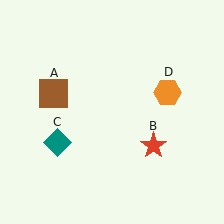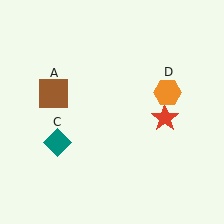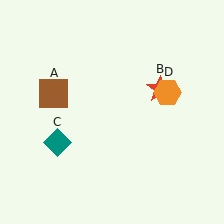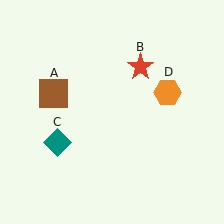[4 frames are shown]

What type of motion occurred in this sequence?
The red star (object B) rotated counterclockwise around the center of the scene.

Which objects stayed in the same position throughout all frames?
Brown square (object A) and teal diamond (object C) and orange hexagon (object D) remained stationary.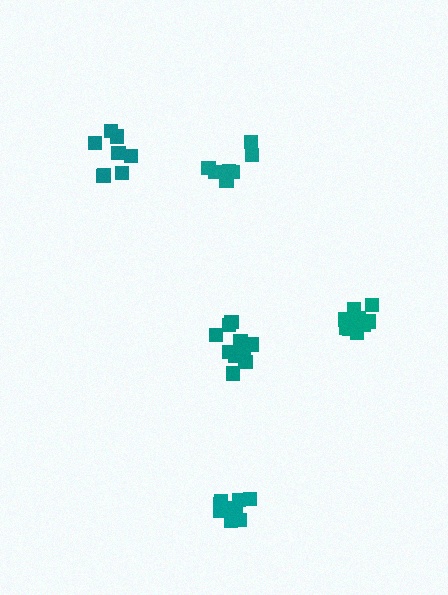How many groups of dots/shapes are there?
There are 5 groups.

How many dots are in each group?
Group 1: 8 dots, Group 2: 9 dots, Group 3: 9 dots, Group 4: 8 dots, Group 5: 10 dots (44 total).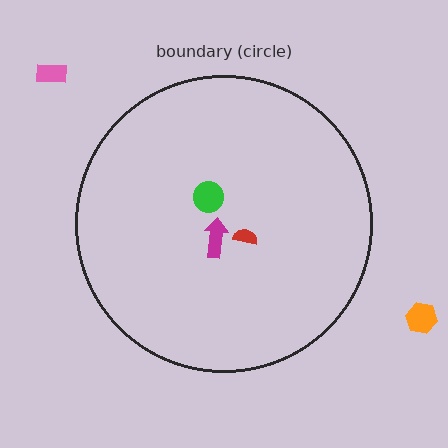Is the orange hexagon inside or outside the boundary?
Outside.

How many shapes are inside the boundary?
3 inside, 2 outside.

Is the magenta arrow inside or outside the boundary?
Inside.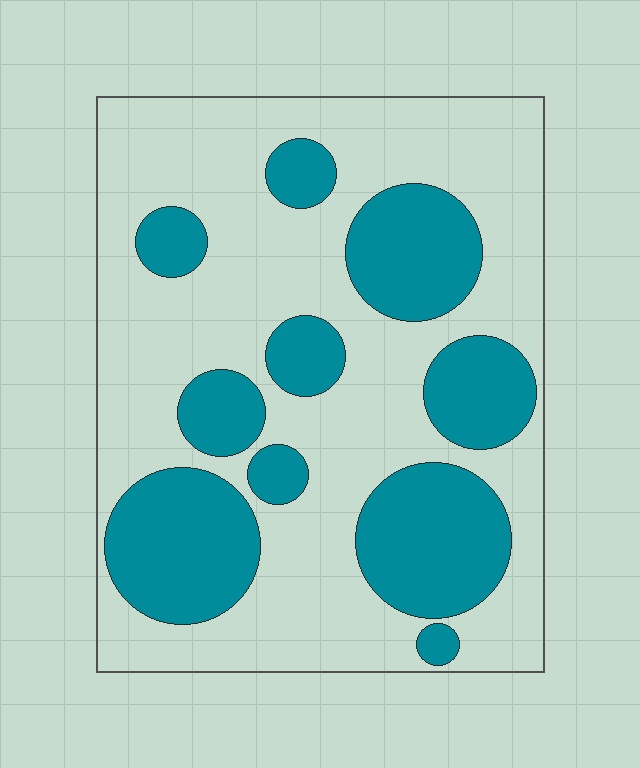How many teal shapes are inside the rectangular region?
10.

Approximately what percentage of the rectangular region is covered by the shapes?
Approximately 35%.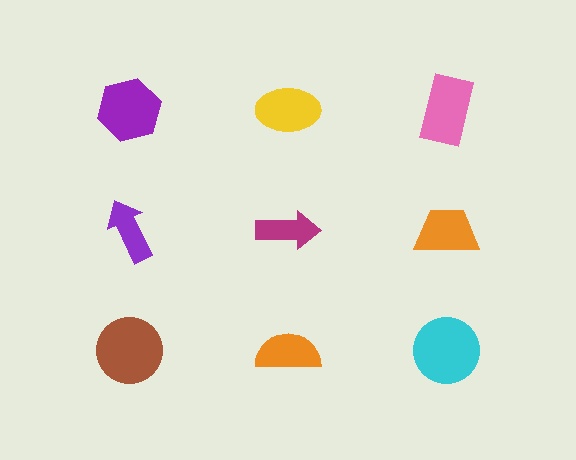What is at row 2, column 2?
A magenta arrow.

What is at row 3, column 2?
An orange semicircle.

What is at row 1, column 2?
A yellow ellipse.